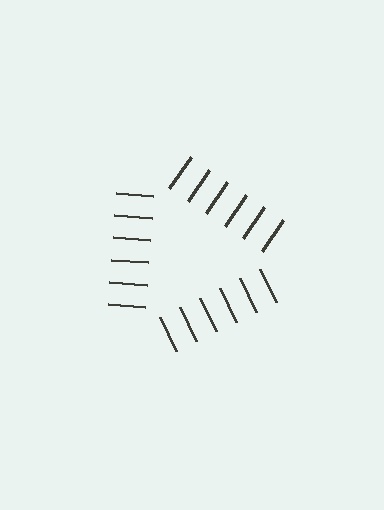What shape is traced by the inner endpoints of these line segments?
An illusory triangle — the line segments terminate on its edges but no continuous stroke is drawn.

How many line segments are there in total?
18 — 6 along each of the 3 edges.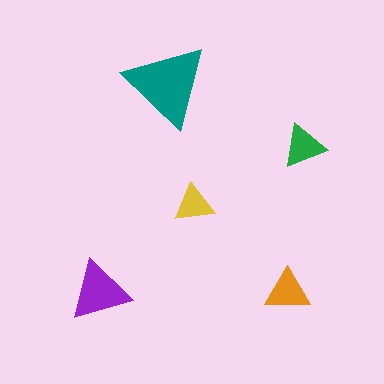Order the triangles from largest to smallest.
the teal one, the purple one, the orange one, the green one, the yellow one.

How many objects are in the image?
There are 5 objects in the image.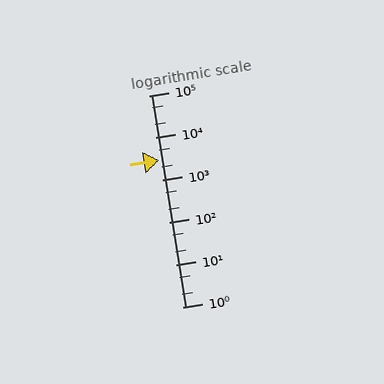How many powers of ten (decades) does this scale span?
The scale spans 5 decades, from 1 to 100000.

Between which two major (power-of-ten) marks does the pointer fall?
The pointer is between 1000 and 10000.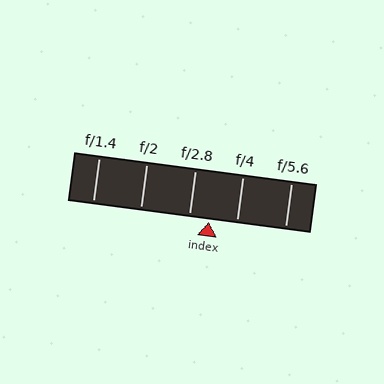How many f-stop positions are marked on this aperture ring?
There are 5 f-stop positions marked.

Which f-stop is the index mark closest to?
The index mark is closest to f/2.8.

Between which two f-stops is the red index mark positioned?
The index mark is between f/2.8 and f/4.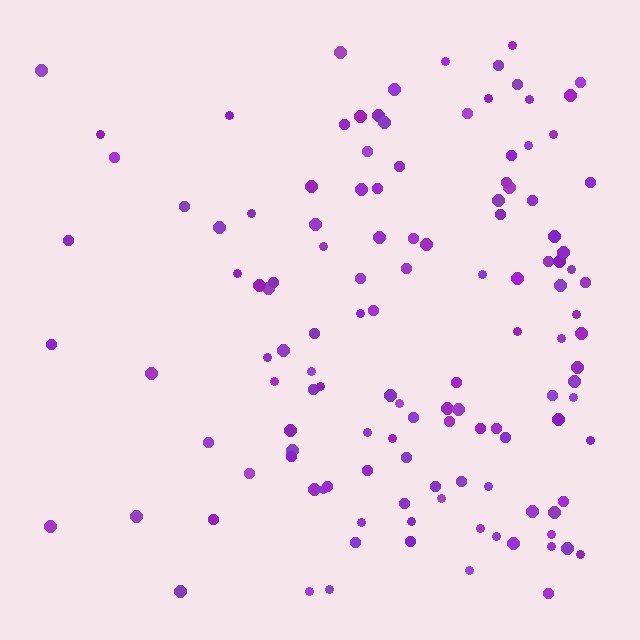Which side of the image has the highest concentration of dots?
The right.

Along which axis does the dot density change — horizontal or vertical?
Horizontal.